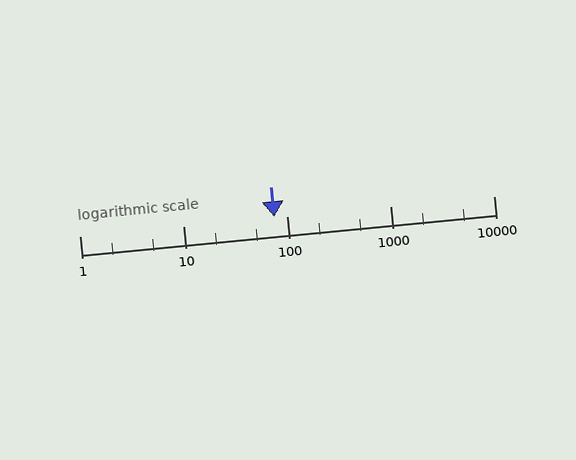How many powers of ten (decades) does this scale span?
The scale spans 4 decades, from 1 to 10000.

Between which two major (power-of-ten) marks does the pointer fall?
The pointer is between 10 and 100.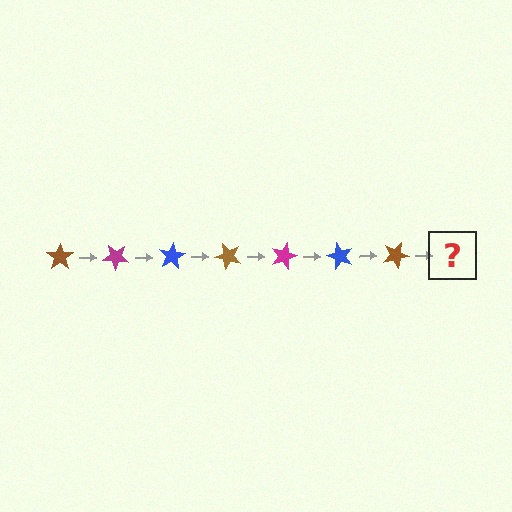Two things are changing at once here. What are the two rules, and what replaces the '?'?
The two rules are that it rotates 40 degrees each step and the color cycles through brown, magenta, and blue. The '?' should be a magenta star, rotated 280 degrees from the start.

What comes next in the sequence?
The next element should be a magenta star, rotated 280 degrees from the start.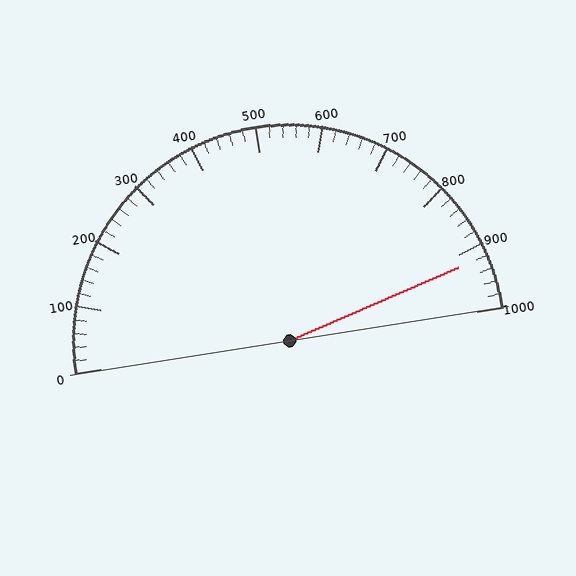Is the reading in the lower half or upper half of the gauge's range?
The reading is in the upper half of the range (0 to 1000).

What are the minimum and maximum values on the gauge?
The gauge ranges from 0 to 1000.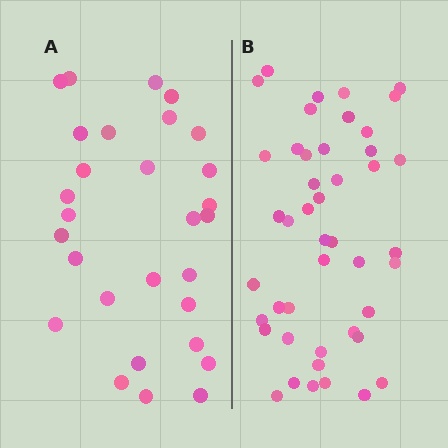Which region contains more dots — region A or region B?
Region B (the right region) has more dots.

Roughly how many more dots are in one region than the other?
Region B has approximately 15 more dots than region A.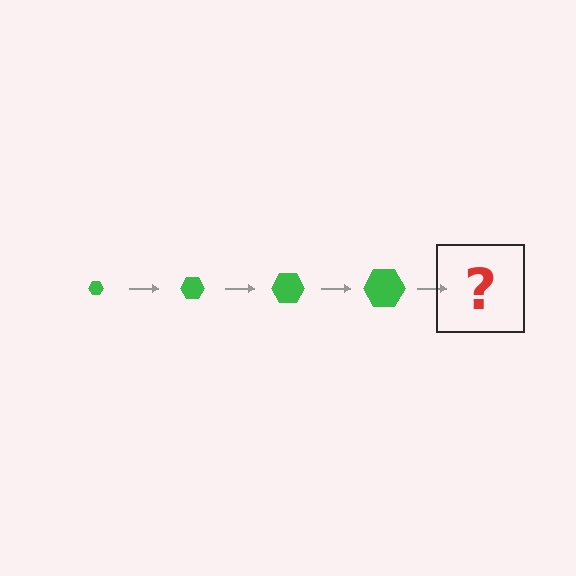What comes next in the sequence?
The next element should be a green hexagon, larger than the previous one.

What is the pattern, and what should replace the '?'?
The pattern is that the hexagon gets progressively larger each step. The '?' should be a green hexagon, larger than the previous one.